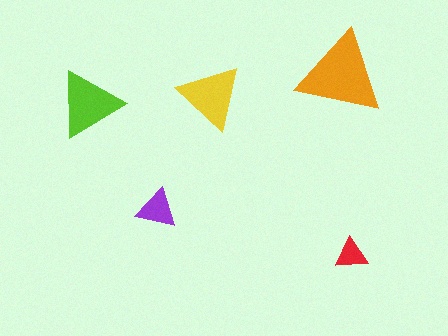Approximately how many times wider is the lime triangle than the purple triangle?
About 1.5 times wider.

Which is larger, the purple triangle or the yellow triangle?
The yellow one.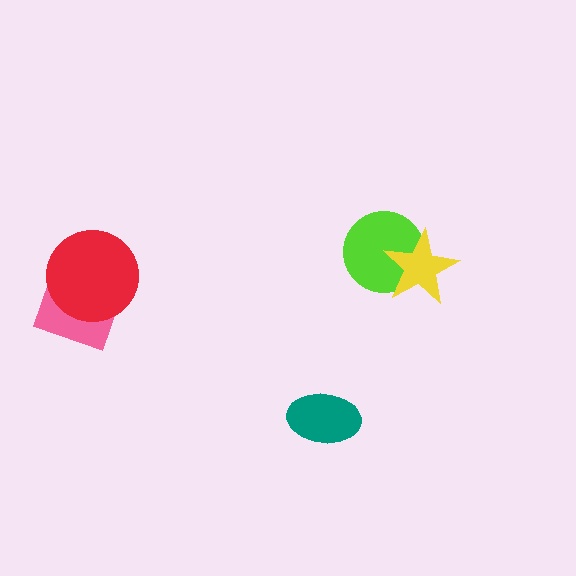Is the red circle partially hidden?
No, no other shape covers it.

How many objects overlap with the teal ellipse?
0 objects overlap with the teal ellipse.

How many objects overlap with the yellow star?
1 object overlaps with the yellow star.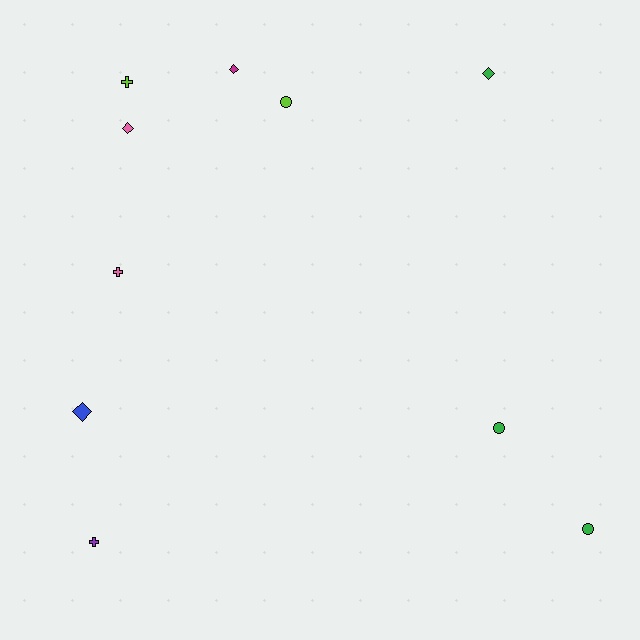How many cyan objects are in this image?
There are no cyan objects.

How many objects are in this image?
There are 10 objects.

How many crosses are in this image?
There are 3 crosses.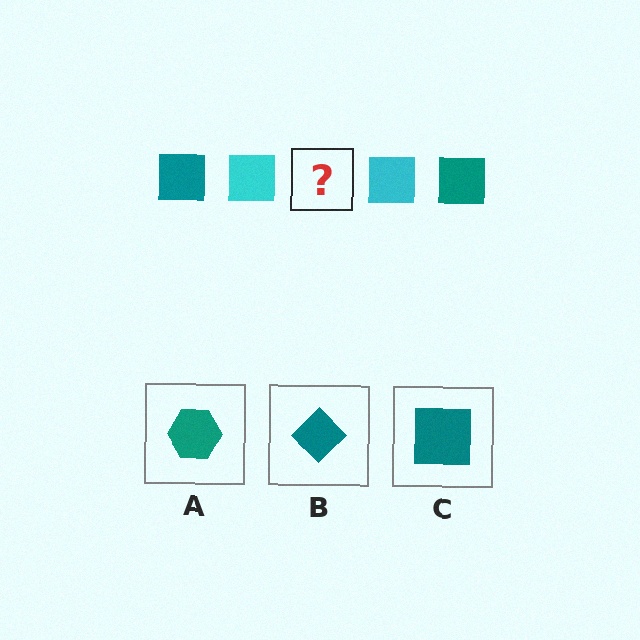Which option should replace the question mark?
Option C.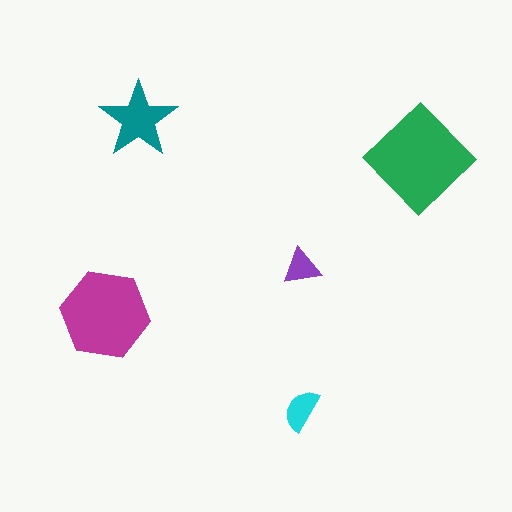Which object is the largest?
The green diamond.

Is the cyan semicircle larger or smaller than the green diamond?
Smaller.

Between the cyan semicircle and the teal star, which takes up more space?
The teal star.